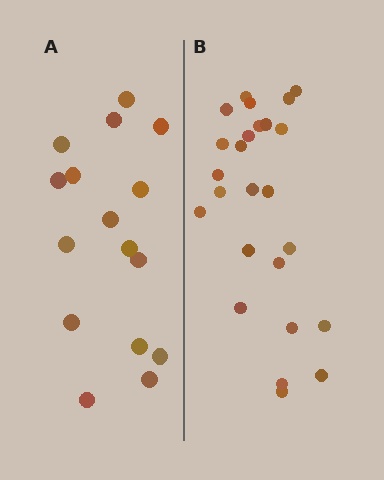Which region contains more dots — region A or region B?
Region B (the right region) has more dots.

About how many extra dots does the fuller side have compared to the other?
Region B has roughly 8 or so more dots than region A.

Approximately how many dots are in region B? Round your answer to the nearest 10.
About 20 dots. (The exact count is 25, which rounds to 20.)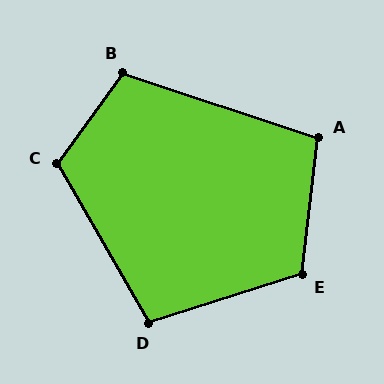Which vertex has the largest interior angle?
E, at approximately 114 degrees.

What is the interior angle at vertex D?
Approximately 102 degrees (obtuse).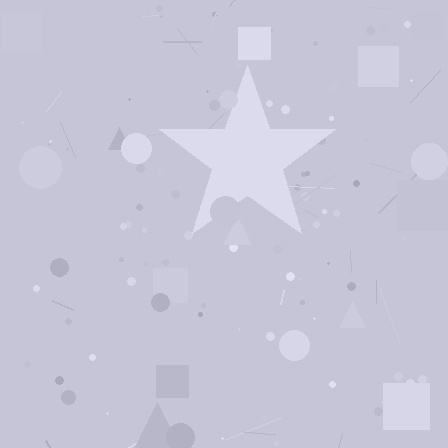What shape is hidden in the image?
A star is hidden in the image.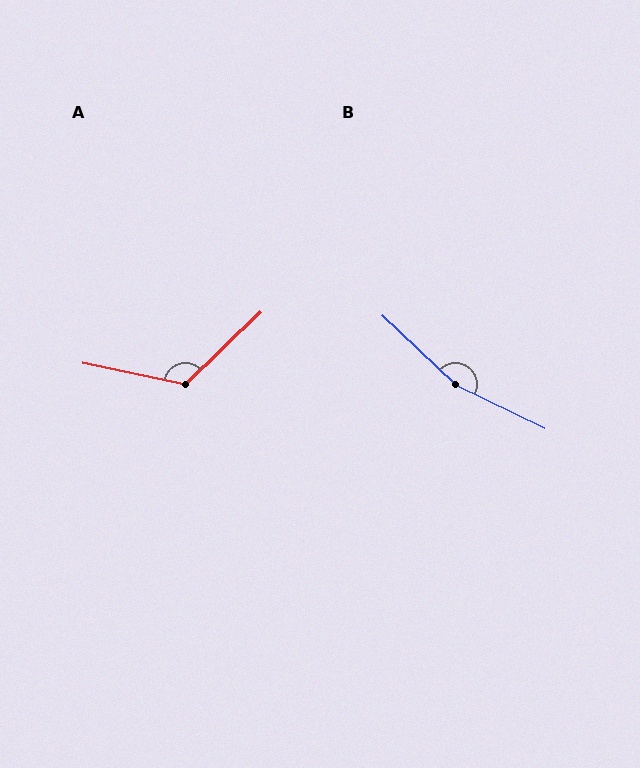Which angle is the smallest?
A, at approximately 124 degrees.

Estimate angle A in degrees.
Approximately 124 degrees.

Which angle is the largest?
B, at approximately 162 degrees.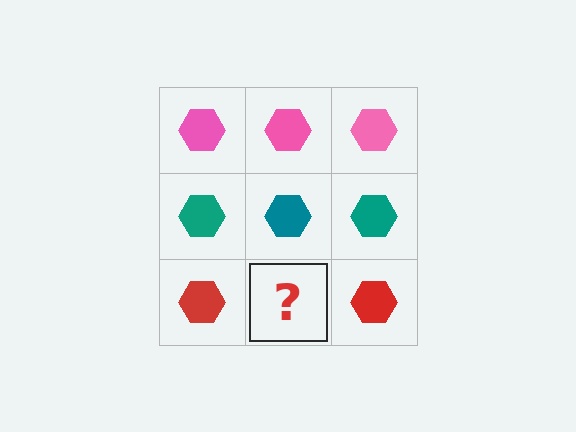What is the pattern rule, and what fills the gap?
The rule is that each row has a consistent color. The gap should be filled with a red hexagon.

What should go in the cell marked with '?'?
The missing cell should contain a red hexagon.